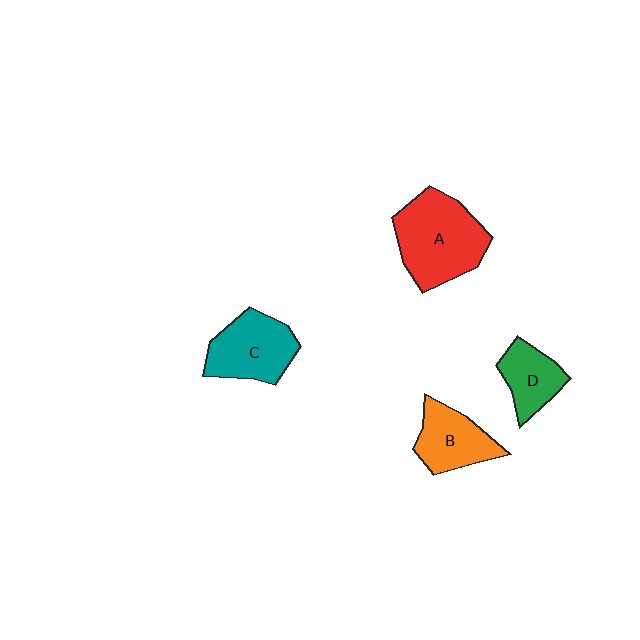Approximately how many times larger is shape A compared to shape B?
Approximately 1.6 times.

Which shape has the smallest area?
Shape D (green).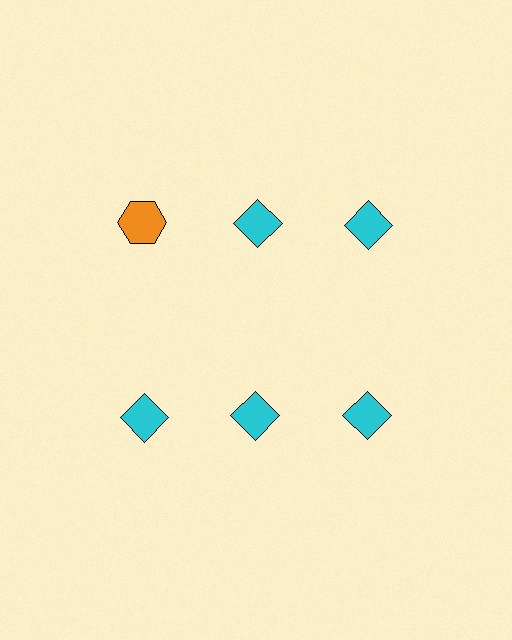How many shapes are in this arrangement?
There are 6 shapes arranged in a grid pattern.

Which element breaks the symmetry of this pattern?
The orange hexagon in the top row, leftmost column breaks the symmetry. All other shapes are cyan diamonds.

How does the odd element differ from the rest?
It differs in both color (orange instead of cyan) and shape (hexagon instead of diamond).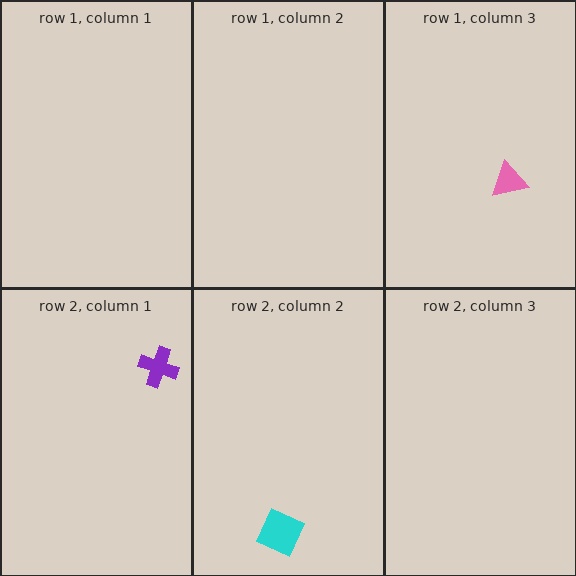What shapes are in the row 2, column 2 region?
The cyan diamond.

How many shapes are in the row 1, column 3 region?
1.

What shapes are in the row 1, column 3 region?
The pink triangle.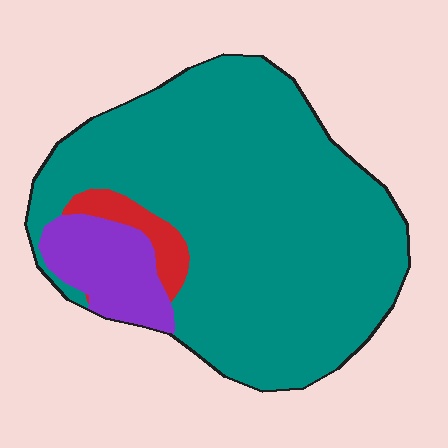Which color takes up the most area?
Teal, at roughly 85%.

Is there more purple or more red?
Purple.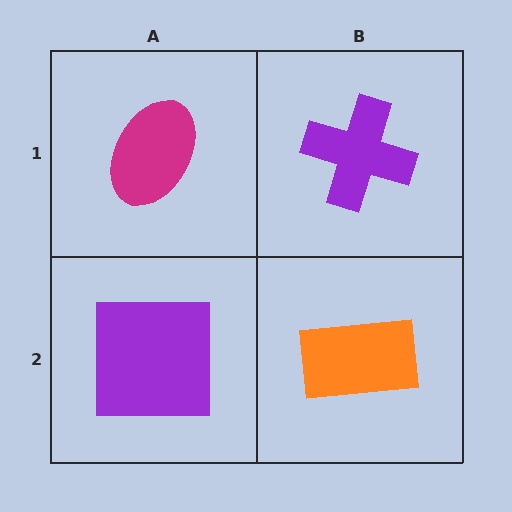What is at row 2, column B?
An orange rectangle.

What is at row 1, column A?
A magenta ellipse.